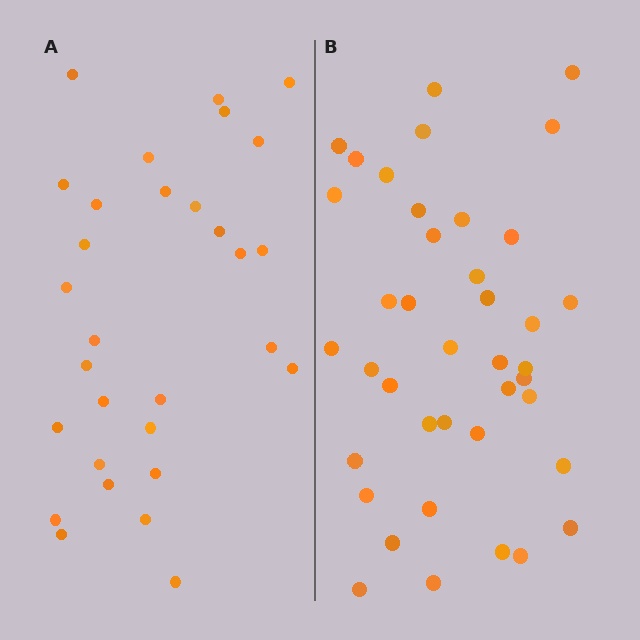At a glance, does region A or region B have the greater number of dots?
Region B (the right region) has more dots.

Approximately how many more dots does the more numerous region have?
Region B has roughly 10 or so more dots than region A.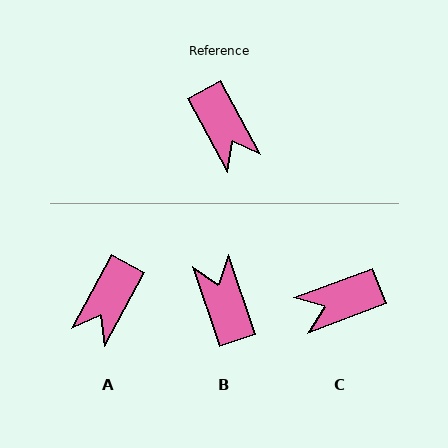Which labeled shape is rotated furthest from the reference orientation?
B, about 170 degrees away.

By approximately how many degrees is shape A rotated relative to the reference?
Approximately 57 degrees clockwise.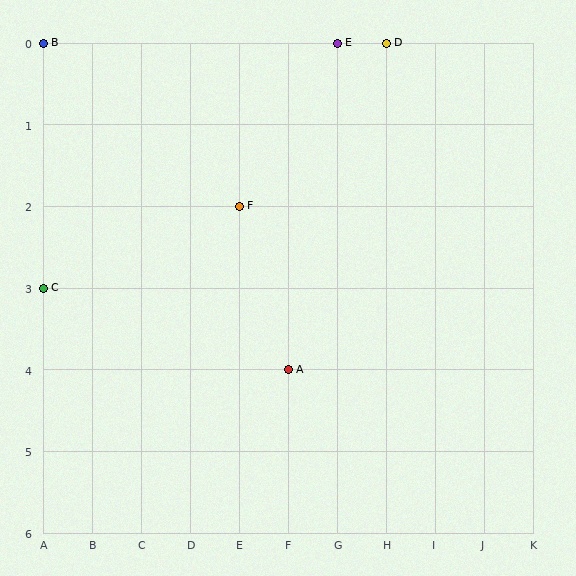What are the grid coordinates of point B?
Point B is at grid coordinates (A, 0).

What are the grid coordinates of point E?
Point E is at grid coordinates (G, 0).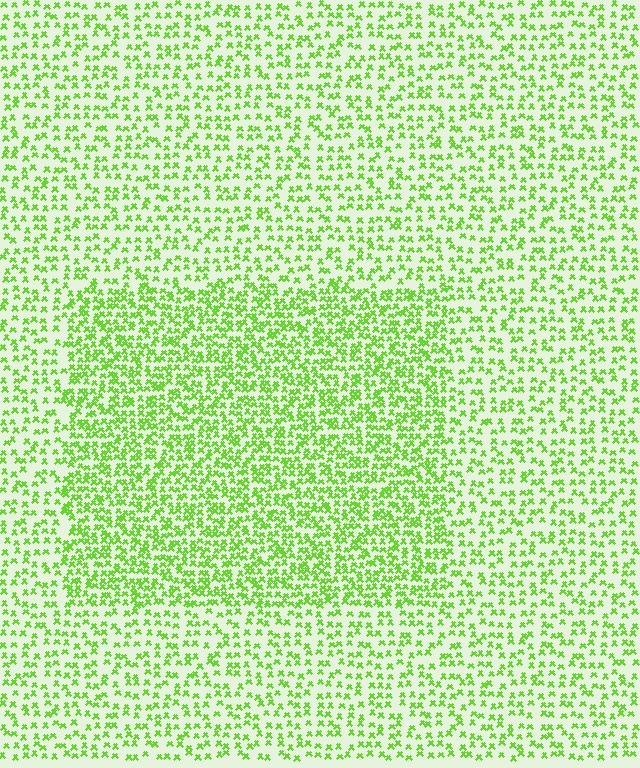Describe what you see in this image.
The image contains small lime elements arranged at two different densities. A rectangle-shaped region is visible where the elements are more densely packed than the surrounding area.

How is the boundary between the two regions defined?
The boundary is defined by a change in element density (approximately 1.8x ratio). All elements are the same color, size, and shape.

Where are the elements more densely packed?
The elements are more densely packed inside the rectangle boundary.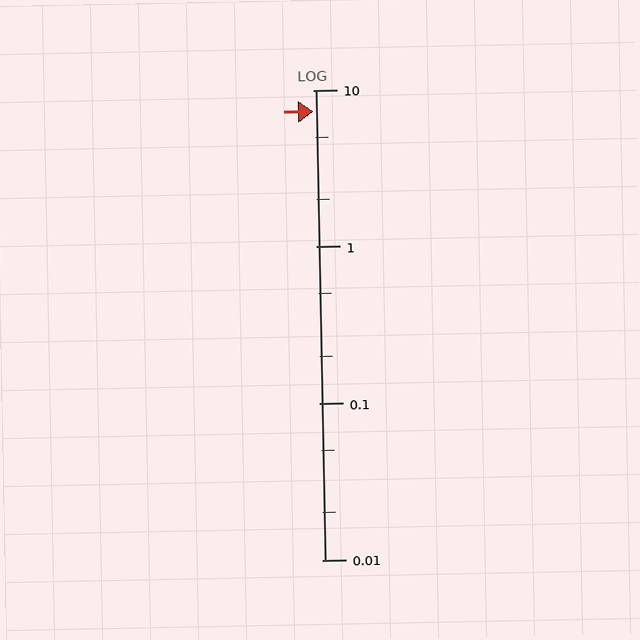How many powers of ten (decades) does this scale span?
The scale spans 3 decades, from 0.01 to 10.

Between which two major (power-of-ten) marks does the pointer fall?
The pointer is between 1 and 10.